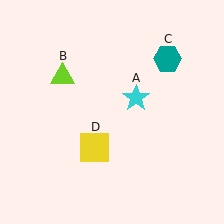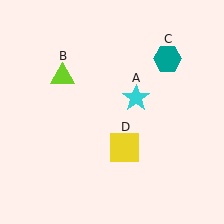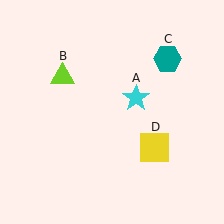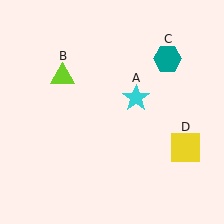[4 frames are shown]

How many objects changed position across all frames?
1 object changed position: yellow square (object D).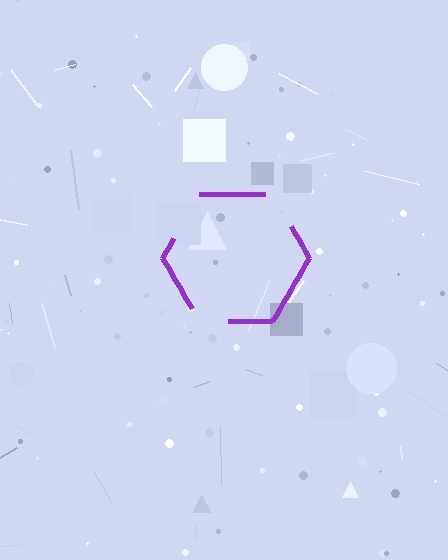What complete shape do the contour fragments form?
The contour fragments form a hexagon.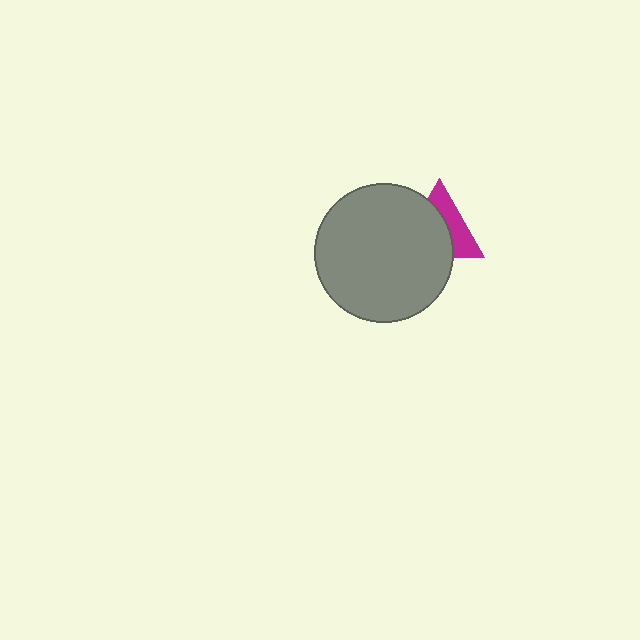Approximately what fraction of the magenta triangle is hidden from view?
Roughly 58% of the magenta triangle is hidden behind the gray circle.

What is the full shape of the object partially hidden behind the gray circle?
The partially hidden object is a magenta triangle.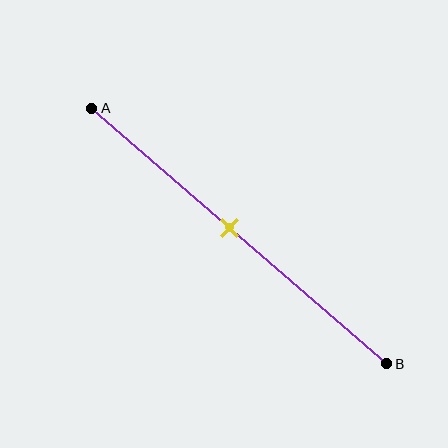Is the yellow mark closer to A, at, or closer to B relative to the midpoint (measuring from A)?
The yellow mark is closer to point A than the midpoint of segment AB.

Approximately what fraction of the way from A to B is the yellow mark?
The yellow mark is approximately 45% of the way from A to B.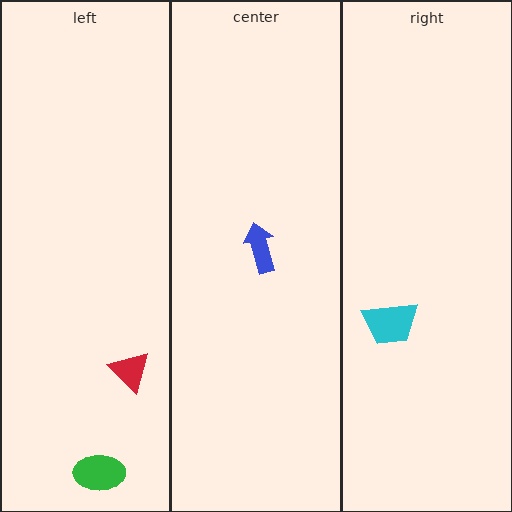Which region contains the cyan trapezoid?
The right region.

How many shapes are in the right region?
1.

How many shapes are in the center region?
1.